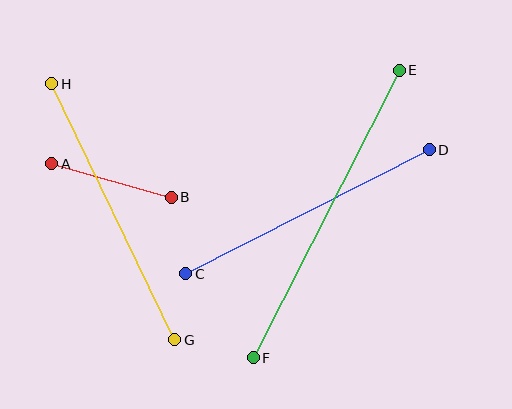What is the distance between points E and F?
The distance is approximately 323 pixels.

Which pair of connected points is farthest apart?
Points E and F are farthest apart.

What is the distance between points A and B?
The distance is approximately 124 pixels.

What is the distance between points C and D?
The distance is approximately 273 pixels.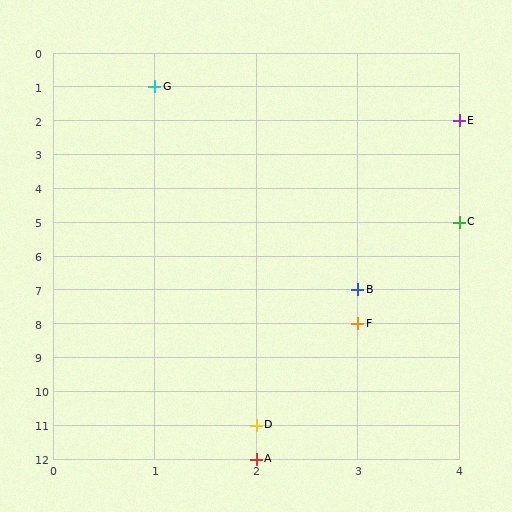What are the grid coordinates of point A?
Point A is at grid coordinates (2, 12).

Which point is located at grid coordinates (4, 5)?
Point C is at (4, 5).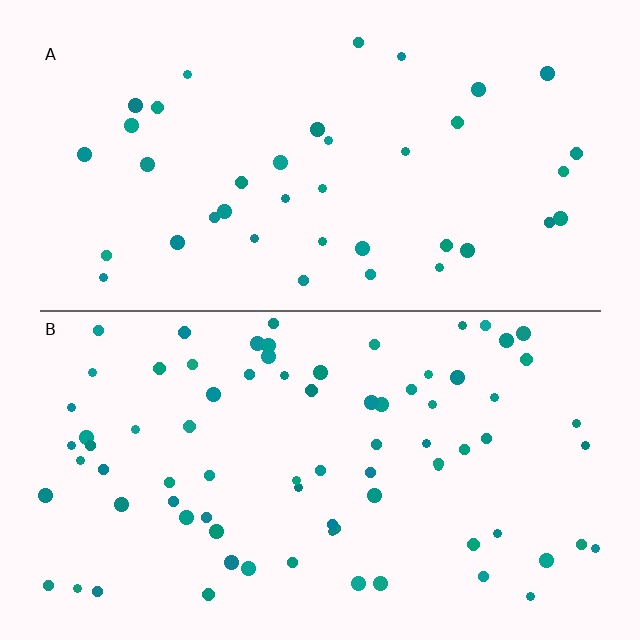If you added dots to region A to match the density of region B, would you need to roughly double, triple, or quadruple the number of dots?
Approximately double.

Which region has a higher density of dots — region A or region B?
B (the bottom).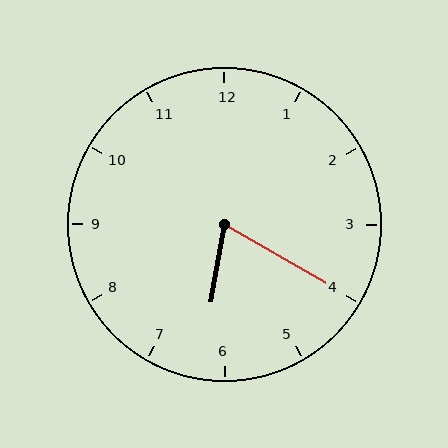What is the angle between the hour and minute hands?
Approximately 70 degrees.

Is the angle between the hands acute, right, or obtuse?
It is acute.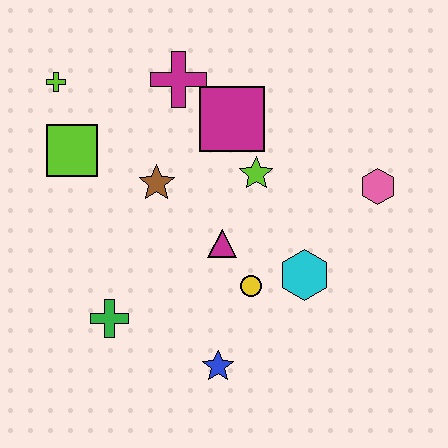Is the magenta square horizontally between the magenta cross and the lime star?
Yes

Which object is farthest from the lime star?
The lime cross is farthest from the lime star.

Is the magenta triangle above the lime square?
No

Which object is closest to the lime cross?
The lime square is closest to the lime cross.